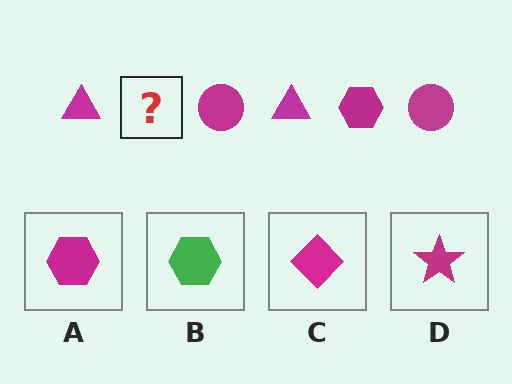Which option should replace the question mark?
Option A.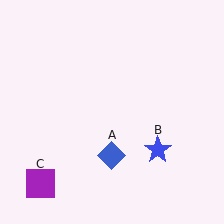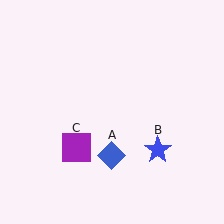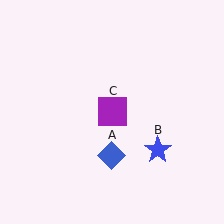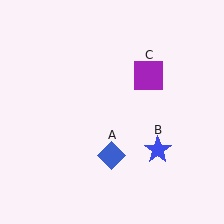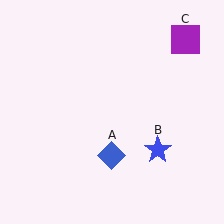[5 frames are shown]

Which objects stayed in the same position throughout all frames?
Blue diamond (object A) and blue star (object B) remained stationary.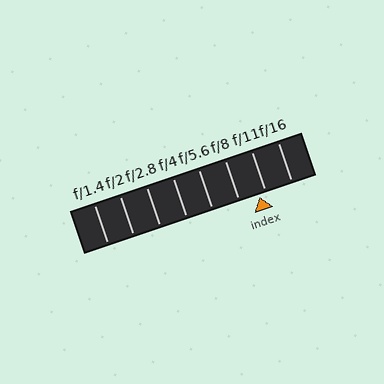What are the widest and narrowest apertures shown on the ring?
The widest aperture shown is f/1.4 and the narrowest is f/16.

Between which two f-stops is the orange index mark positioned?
The index mark is between f/8 and f/11.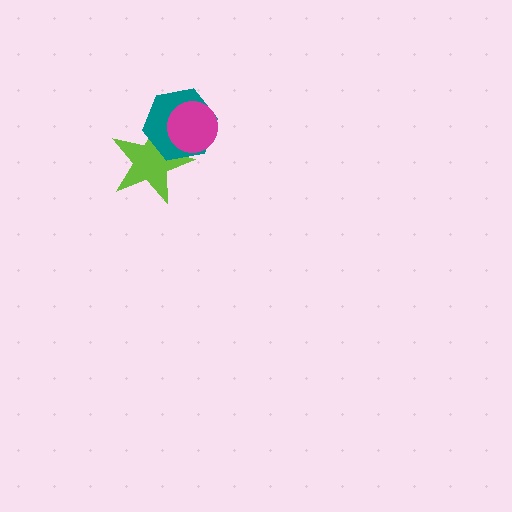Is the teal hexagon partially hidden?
Yes, it is partially covered by another shape.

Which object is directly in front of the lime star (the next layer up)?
The teal hexagon is directly in front of the lime star.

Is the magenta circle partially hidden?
No, no other shape covers it.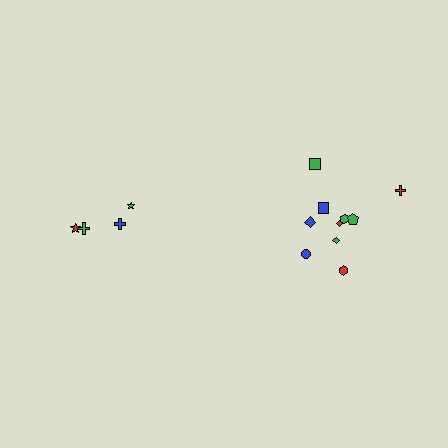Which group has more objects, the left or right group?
The right group.